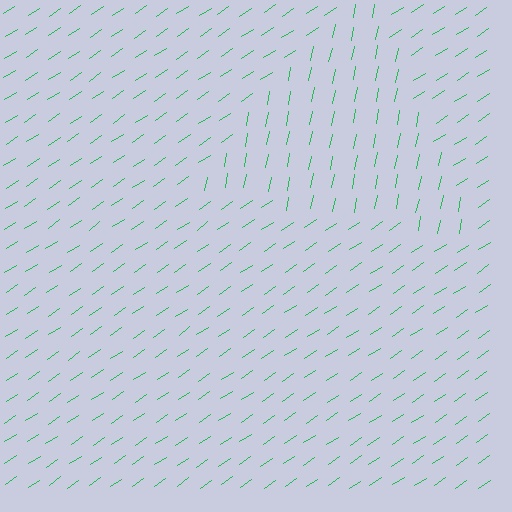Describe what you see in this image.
The image is filled with small green line segments. A triangle region in the image has lines oriented differently from the surrounding lines, creating a visible texture boundary.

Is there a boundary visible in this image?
Yes, there is a texture boundary formed by a change in line orientation.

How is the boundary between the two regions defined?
The boundary is defined purely by a change in line orientation (approximately 45 degrees difference). All lines are the same color and thickness.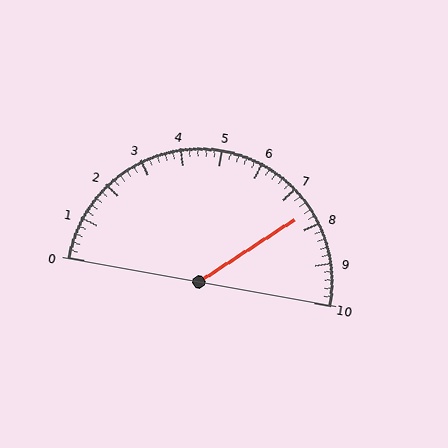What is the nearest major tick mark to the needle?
The nearest major tick mark is 8.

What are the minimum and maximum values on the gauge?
The gauge ranges from 0 to 10.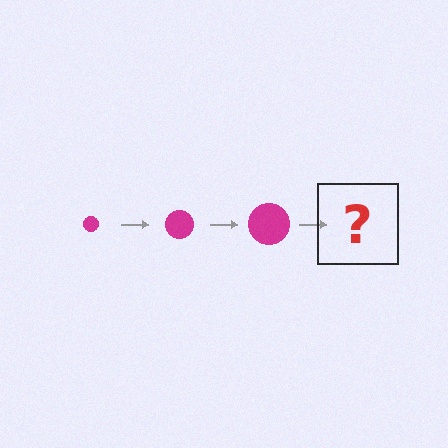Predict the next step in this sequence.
The next step is a magenta circle, larger than the previous one.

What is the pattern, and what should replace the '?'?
The pattern is that the circle gets progressively larger each step. The '?' should be a magenta circle, larger than the previous one.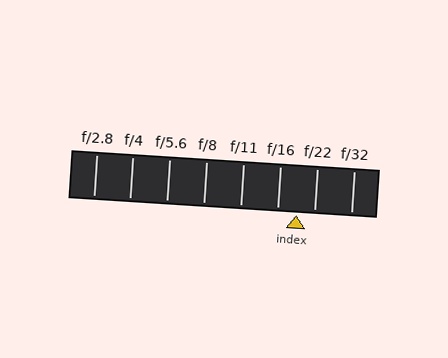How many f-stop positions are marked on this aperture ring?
There are 8 f-stop positions marked.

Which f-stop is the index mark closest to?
The index mark is closest to f/22.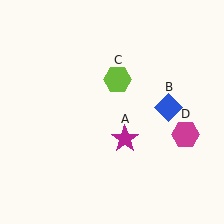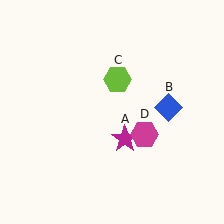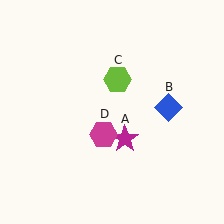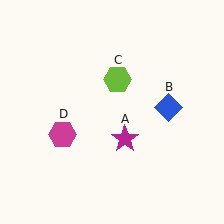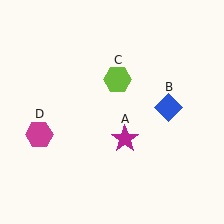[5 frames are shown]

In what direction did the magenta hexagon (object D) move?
The magenta hexagon (object D) moved left.